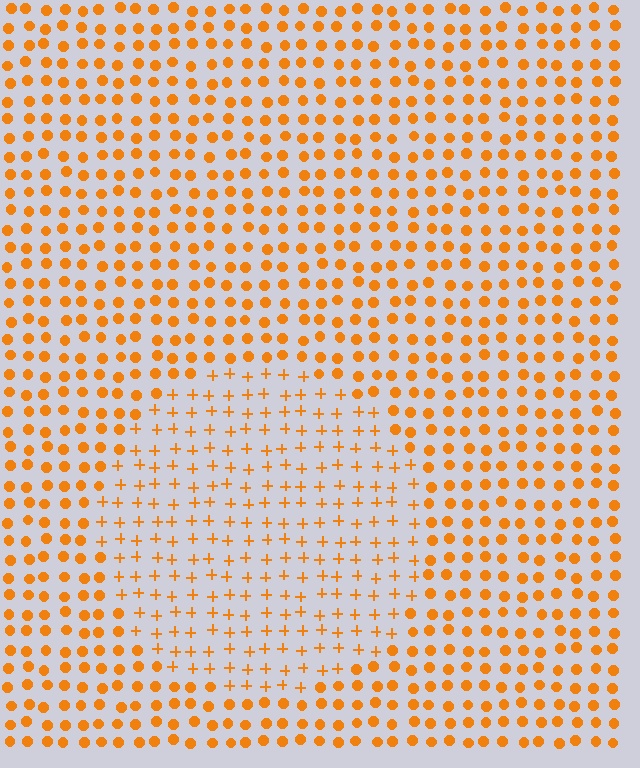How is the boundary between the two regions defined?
The boundary is defined by a change in element shape: plus signs inside vs. circles outside. All elements share the same color and spacing.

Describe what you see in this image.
The image is filled with small orange elements arranged in a uniform grid. A circle-shaped region contains plus signs, while the surrounding area contains circles. The boundary is defined purely by the change in element shape.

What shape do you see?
I see a circle.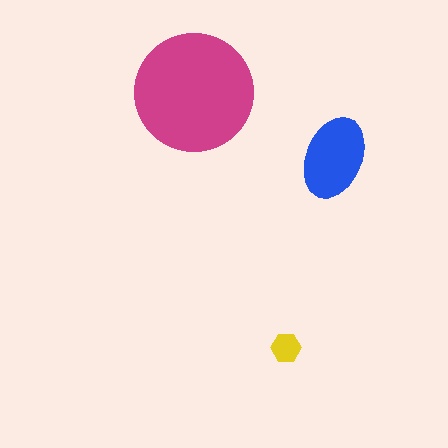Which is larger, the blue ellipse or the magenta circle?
The magenta circle.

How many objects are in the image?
There are 3 objects in the image.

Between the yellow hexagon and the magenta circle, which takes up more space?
The magenta circle.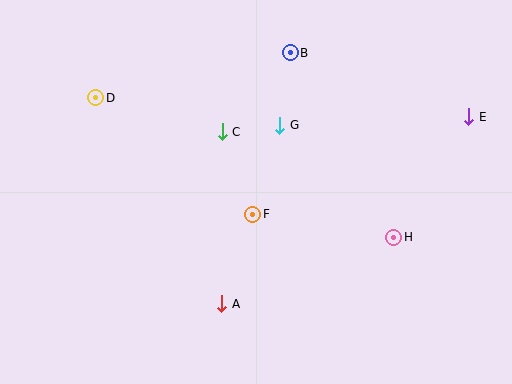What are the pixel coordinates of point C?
Point C is at (222, 132).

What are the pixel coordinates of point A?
Point A is at (222, 304).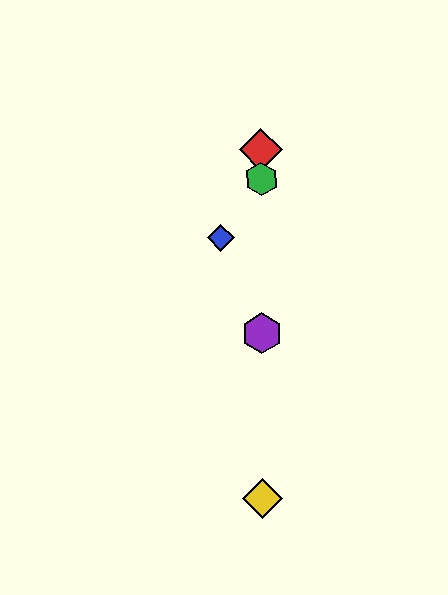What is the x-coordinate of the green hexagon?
The green hexagon is at x≈261.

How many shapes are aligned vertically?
4 shapes (the red diamond, the green hexagon, the yellow diamond, the purple hexagon) are aligned vertically.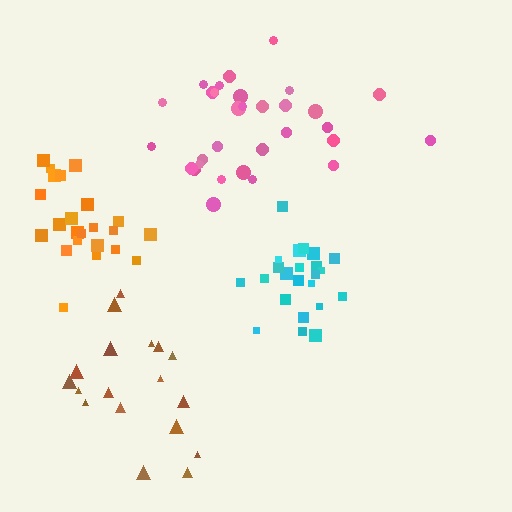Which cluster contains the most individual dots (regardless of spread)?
Pink (31).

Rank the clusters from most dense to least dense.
cyan, orange, pink, brown.